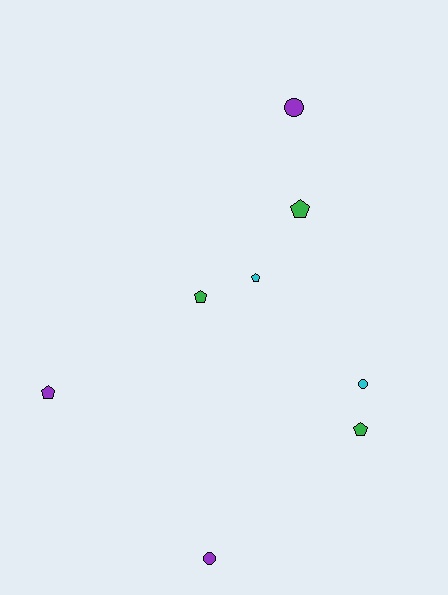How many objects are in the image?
There are 8 objects.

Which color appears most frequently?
Purple, with 3 objects.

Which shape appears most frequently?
Pentagon, with 5 objects.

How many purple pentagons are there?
There is 1 purple pentagon.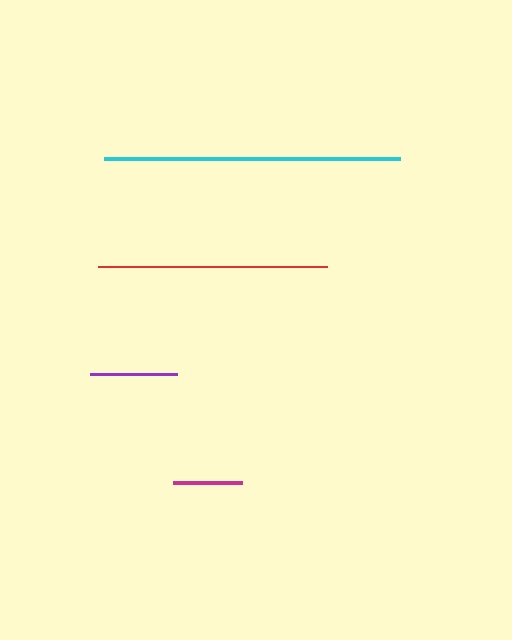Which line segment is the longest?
The cyan line is the longest at approximately 296 pixels.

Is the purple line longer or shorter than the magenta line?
The purple line is longer than the magenta line.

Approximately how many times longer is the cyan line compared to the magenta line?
The cyan line is approximately 4.3 times the length of the magenta line.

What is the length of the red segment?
The red segment is approximately 229 pixels long.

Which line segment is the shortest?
The magenta line is the shortest at approximately 69 pixels.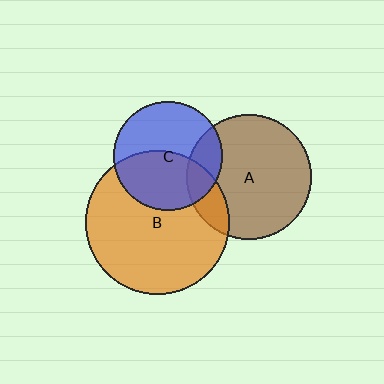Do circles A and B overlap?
Yes.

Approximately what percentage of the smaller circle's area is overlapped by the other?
Approximately 15%.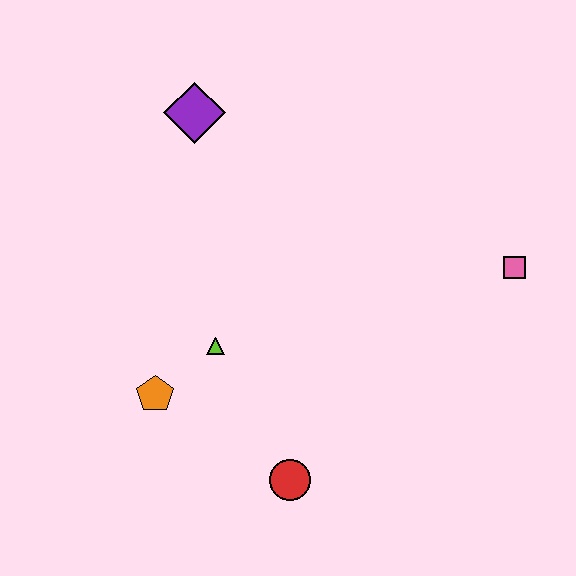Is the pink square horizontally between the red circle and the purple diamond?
No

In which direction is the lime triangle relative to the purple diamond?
The lime triangle is below the purple diamond.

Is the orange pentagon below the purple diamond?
Yes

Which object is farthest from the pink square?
The orange pentagon is farthest from the pink square.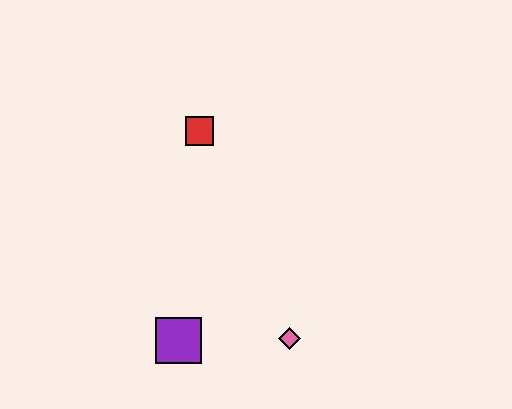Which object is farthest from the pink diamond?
The red square is farthest from the pink diamond.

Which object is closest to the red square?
The purple square is closest to the red square.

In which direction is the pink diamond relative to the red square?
The pink diamond is below the red square.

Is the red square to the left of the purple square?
No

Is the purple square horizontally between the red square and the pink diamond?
No